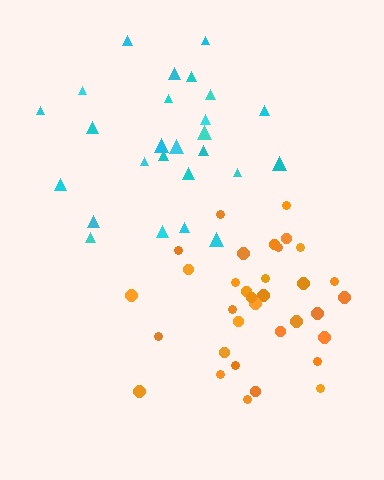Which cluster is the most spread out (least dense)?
Cyan.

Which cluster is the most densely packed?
Orange.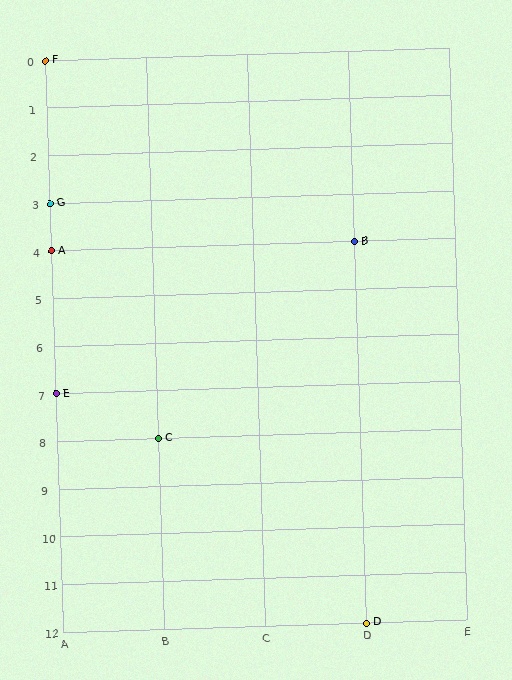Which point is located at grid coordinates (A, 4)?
Point A is at (A, 4).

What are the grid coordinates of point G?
Point G is at grid coordinates (A, 3).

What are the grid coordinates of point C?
Point C is at grid coordinates (B, 8).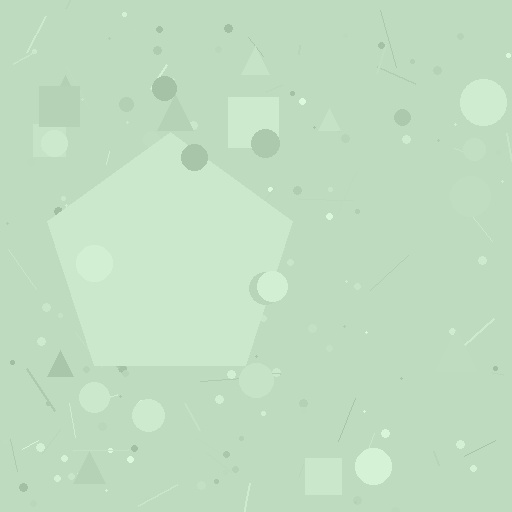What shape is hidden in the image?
A pentagon is hidden in the image.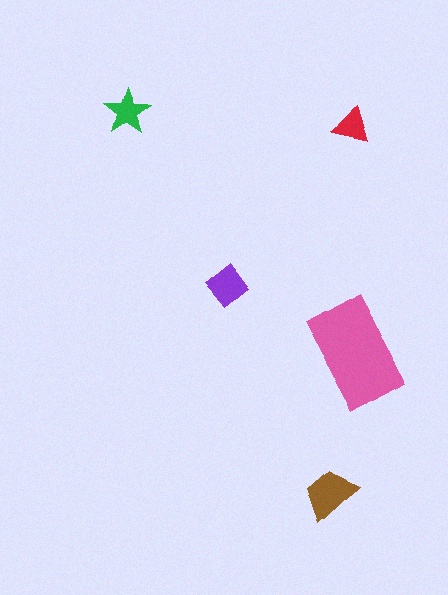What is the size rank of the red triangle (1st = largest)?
5th.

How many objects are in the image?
There are 5 objects in the image.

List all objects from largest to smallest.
The pink rectangle, the brown trapezoid, the purple diamond, the green star, the red triangle.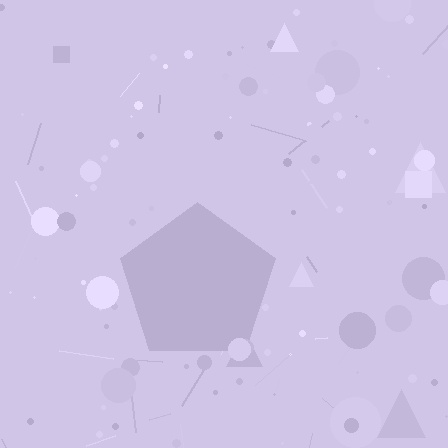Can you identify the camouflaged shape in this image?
The camouflaged shape is a pentagon.